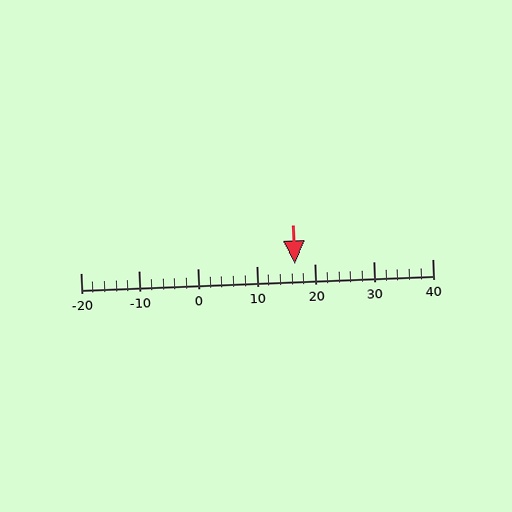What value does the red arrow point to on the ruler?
The red arrow points to approximately 17.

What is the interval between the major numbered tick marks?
The major tick marks are spaced 10 units apart.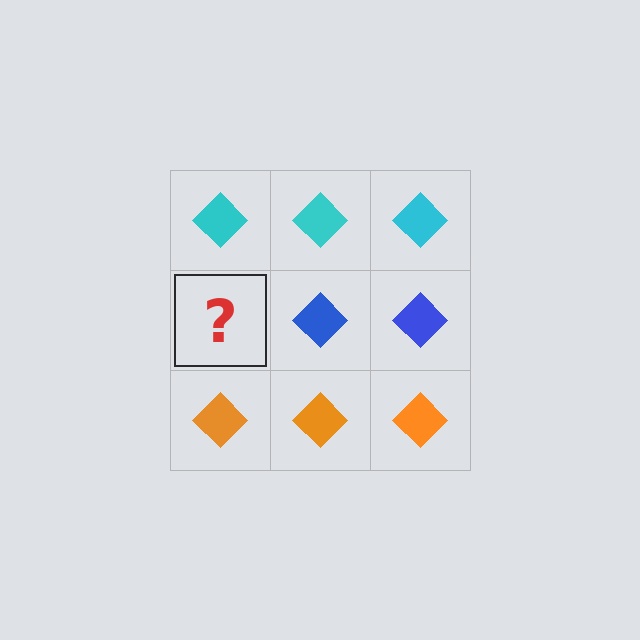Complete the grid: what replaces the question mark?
The question mark should be replaced with a blue diamond.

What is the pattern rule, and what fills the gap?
The rule is that each row has a consistent color. The gap should be filled with a blue diamond.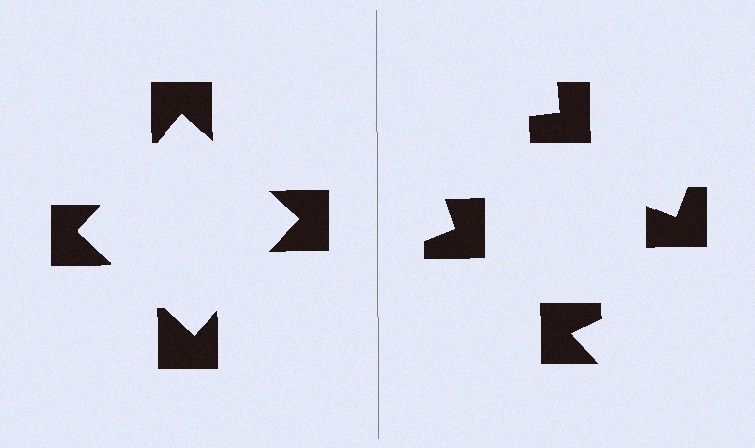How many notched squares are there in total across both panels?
8 — 4 on each side.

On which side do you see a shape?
An illusory square appears on the left side. On the right side the wedge cuts are rotated, so no coherent shape forms.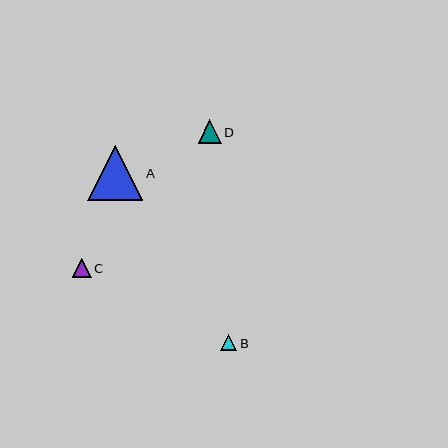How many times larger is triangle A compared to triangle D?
Triangle A is approximately 2.4 times the size of triangle D.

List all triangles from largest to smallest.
From largest to smallest: A, D, C, B.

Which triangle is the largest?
Triangle A is the largest with a size of approximately 55 pixels.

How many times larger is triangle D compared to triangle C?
Triangle D is approximately 1.2 times the size of triangle C.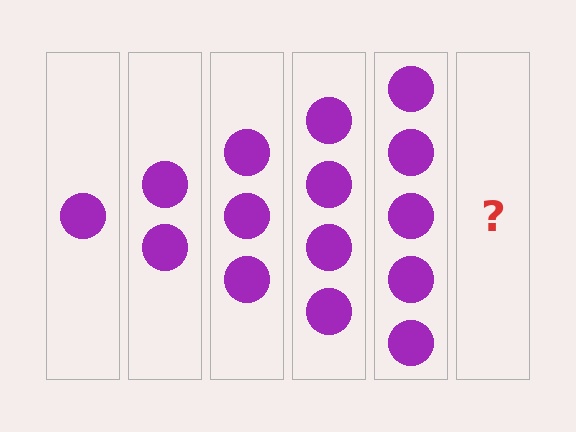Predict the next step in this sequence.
The next step is 6 circles.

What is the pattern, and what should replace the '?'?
The pattern is that each step adds one more circle. The '?' should be 6 circles.